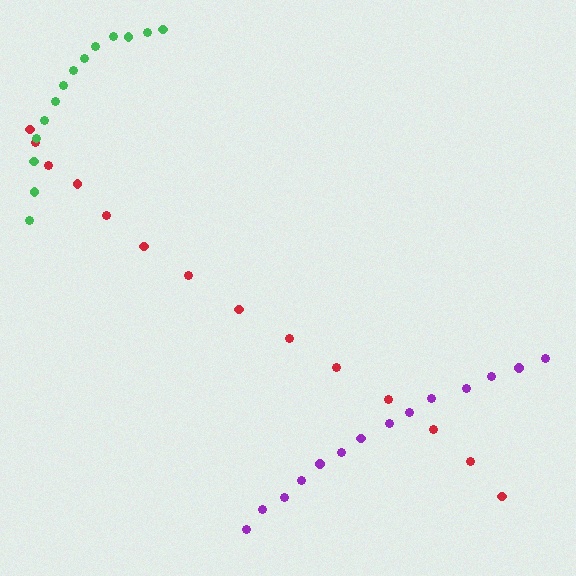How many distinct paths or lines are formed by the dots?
There are 3 distinct paths.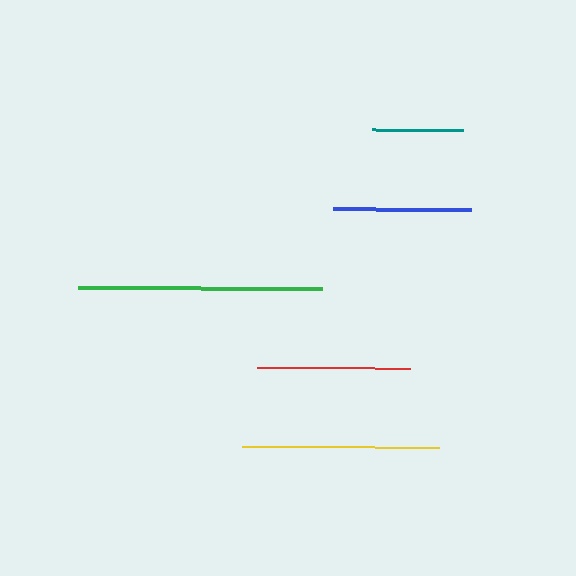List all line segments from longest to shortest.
From longest to shortest: green, yellow, red, blue, teal.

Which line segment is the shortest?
The teal line is the shortest at approximately 91 pixels.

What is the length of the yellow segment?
The yellow segment is approximately 197 pixels long.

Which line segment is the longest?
The green line is the longest at approximately 245 pixels.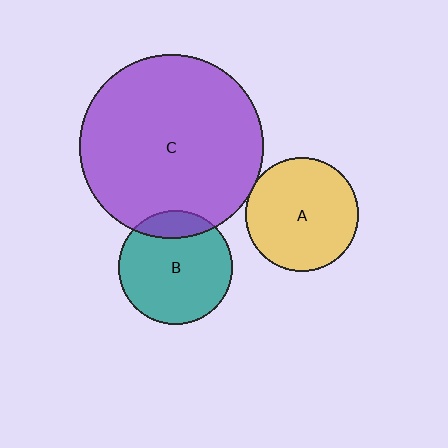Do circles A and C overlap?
Yes.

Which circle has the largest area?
Circle C (purple).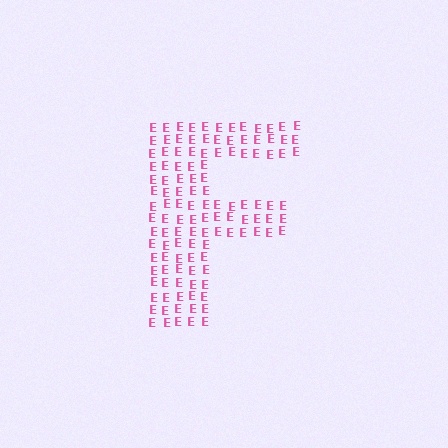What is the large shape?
The large shape is the letter F.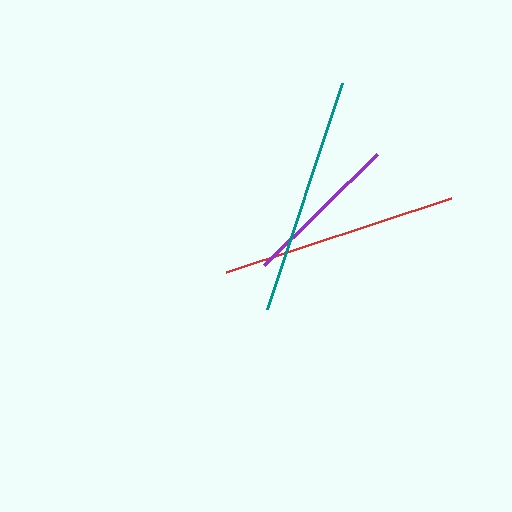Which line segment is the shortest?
The purple line is the shortest at approximately 158 pixels.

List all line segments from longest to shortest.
From longest to shortest: teal, red, purple.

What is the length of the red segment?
The red segment is approximately 237 pixels long.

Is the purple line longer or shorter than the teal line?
The teal line is longer than the purple line.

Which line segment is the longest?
The teal line is the longest at approximately 238 pixels.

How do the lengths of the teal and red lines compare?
The teal and red lines are approximately the same length.